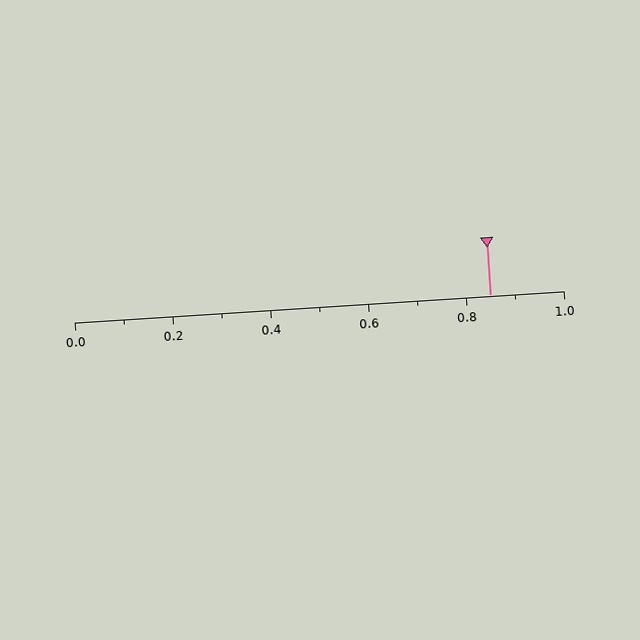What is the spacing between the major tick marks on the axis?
The major ticks are spaced 0.2 apart.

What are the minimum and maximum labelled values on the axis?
The axis runs from 0.0 to 1.0.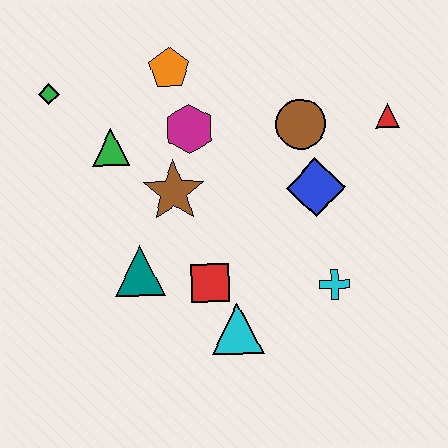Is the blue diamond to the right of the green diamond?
Yes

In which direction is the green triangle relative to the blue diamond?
The green triangle is to the left of the blue diamond.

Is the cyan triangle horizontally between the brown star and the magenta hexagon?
No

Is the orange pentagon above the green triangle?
Yes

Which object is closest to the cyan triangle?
The red square is closest to the cyan triangle.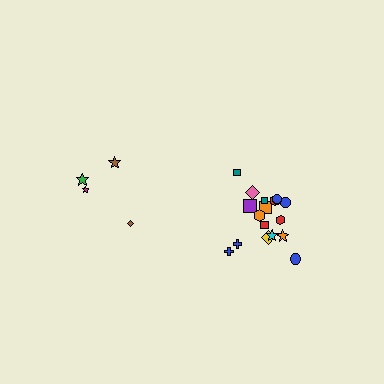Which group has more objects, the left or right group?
The right group.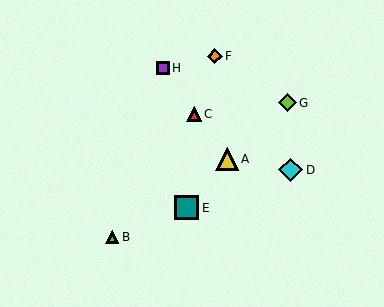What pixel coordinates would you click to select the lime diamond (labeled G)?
Click at (288, 103) to select the lime diamond G.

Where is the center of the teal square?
The center of the teal square is at (187, 208).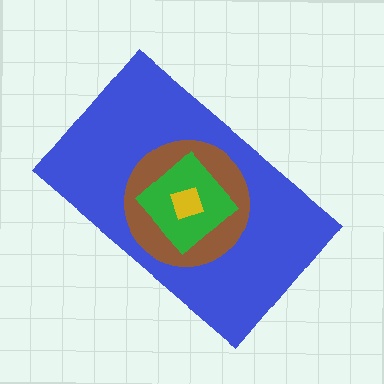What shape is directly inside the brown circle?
The green diamond.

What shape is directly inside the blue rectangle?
The brown circle.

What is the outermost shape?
The blue rectangle.